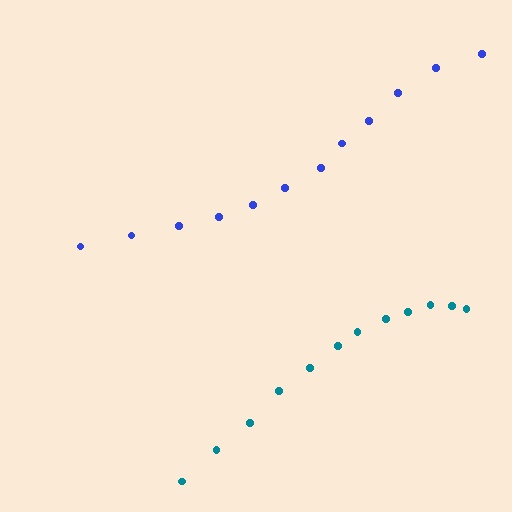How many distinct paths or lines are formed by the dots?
There are 2 distinct paths.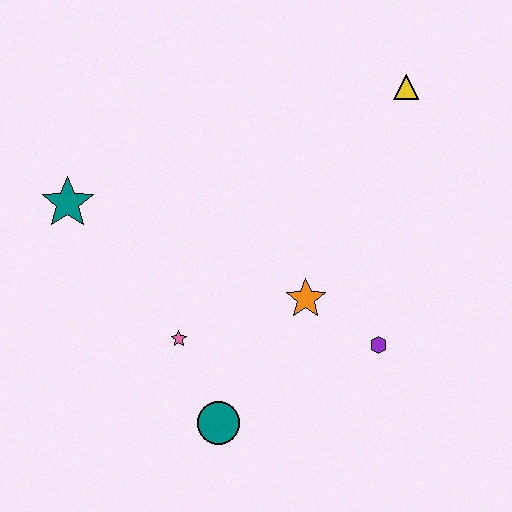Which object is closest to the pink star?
The teal circle is closest to the pink star.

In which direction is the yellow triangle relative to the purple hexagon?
The yellow triangle is above the purple hexagon.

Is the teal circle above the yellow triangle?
No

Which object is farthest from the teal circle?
The yellow triangle is farthest from the teal circle.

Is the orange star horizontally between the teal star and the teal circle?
No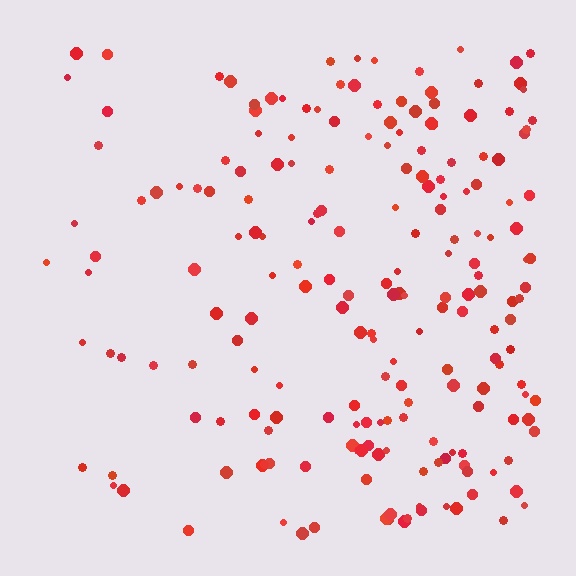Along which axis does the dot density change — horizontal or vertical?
Horizontal.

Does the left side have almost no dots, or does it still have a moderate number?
Still a moderate number, just noticeably fewer than the right.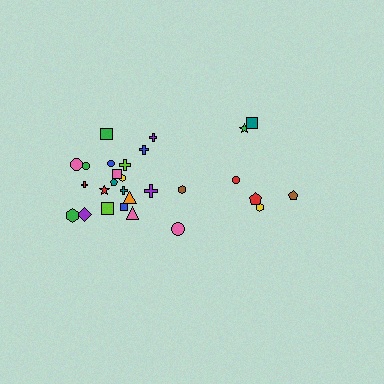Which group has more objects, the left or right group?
The left group.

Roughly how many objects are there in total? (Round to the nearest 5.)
Roughly 30 objects in total.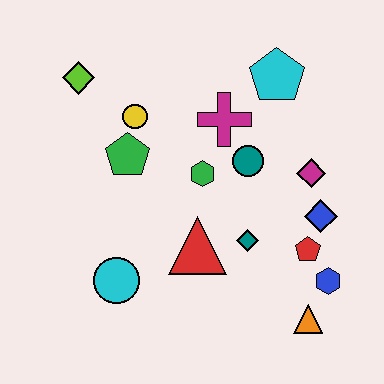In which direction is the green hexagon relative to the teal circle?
The green hexagon is to the left of the teal circle.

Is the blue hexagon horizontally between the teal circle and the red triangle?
No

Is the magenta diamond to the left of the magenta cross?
No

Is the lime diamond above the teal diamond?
Yes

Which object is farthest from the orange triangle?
The lime diamond is farthest from the orange triangle.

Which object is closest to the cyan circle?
The red triangle is closest to the cyan circle.